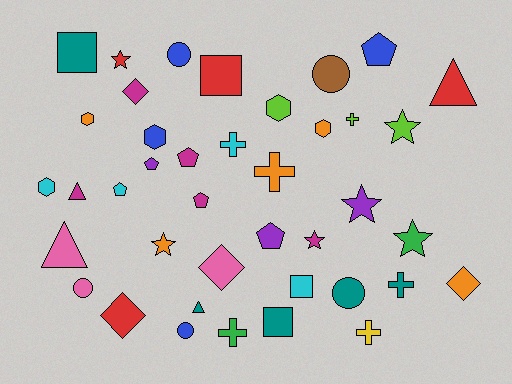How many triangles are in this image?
There are 4 triangles.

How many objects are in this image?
There are 40 objects.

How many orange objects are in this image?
There are 5 orange objects.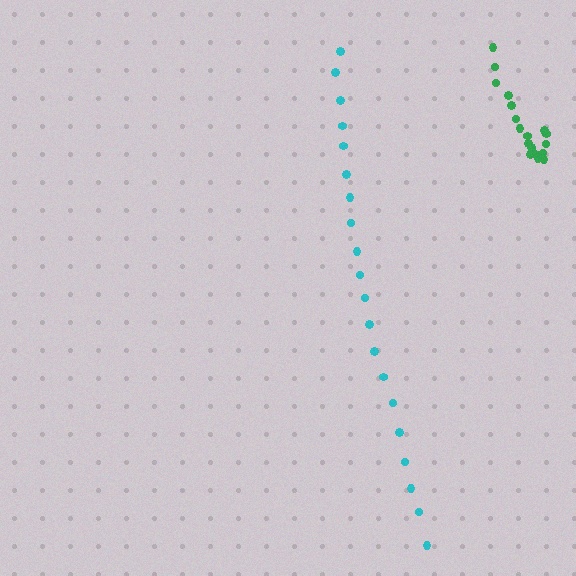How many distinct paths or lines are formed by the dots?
There are 2 distinct paths.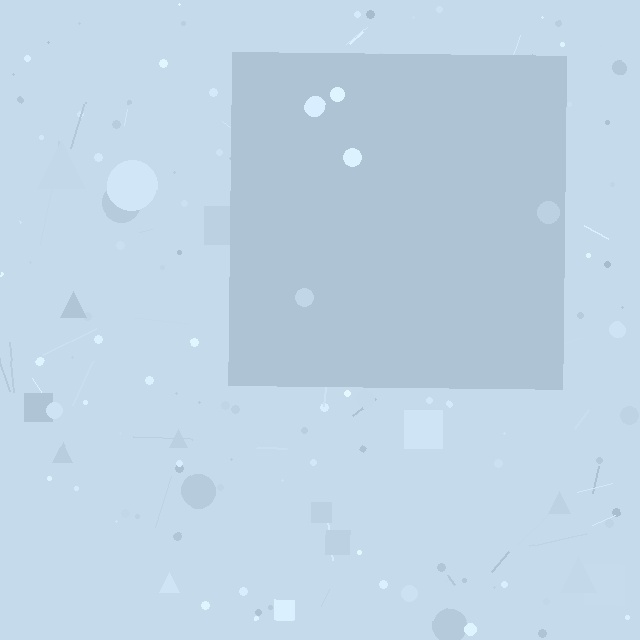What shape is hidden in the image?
A square is hidden in the image.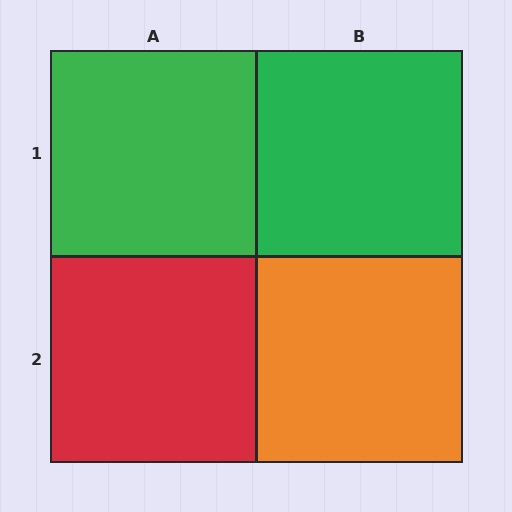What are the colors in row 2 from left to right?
Red, orange.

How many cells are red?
1 cell is red.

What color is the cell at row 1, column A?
Green.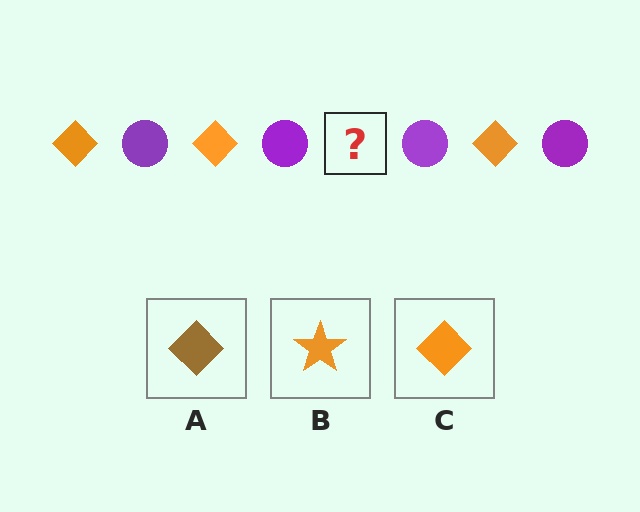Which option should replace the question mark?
Option C.